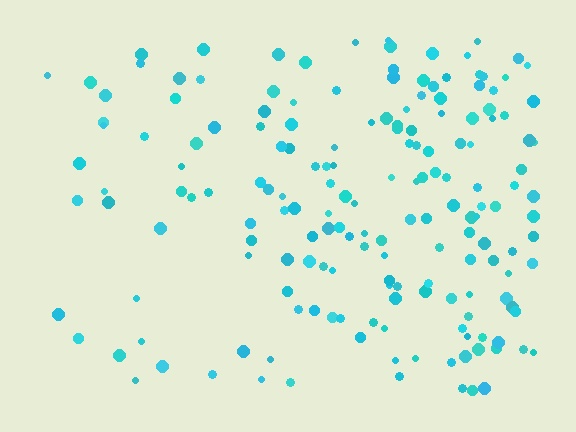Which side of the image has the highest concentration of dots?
The right.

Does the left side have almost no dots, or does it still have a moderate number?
Still a moderate number, just noticeably fewer than the right.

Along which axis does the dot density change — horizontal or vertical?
Horizontal.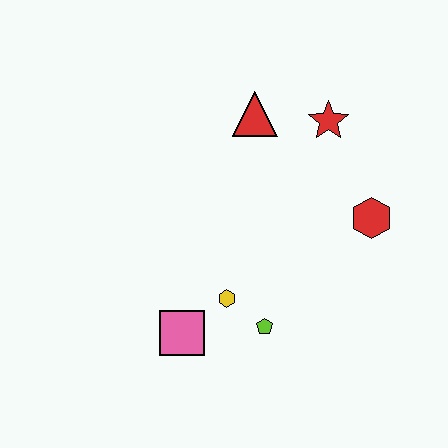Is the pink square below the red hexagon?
Yes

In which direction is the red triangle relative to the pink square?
The red triangle is above the pink square.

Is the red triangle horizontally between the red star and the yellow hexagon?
Yes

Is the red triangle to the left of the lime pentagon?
Yes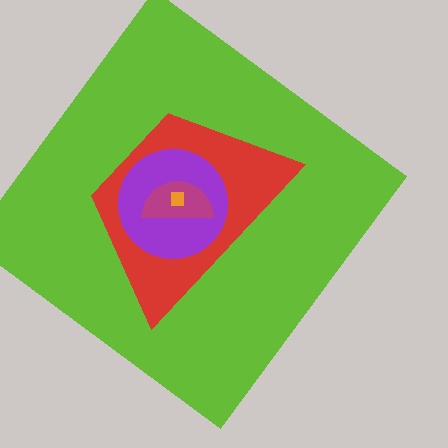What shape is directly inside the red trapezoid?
The purple circle.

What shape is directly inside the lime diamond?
The red trapezoid.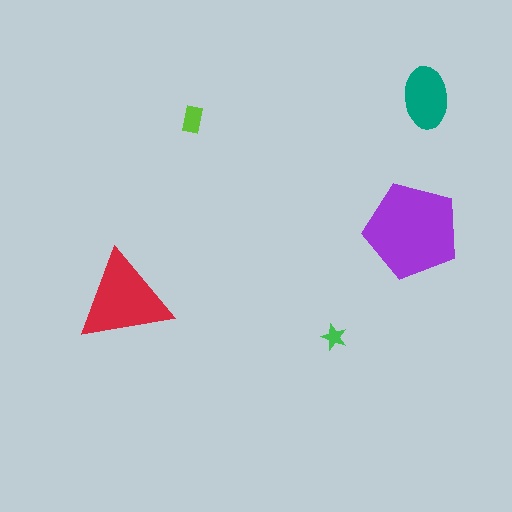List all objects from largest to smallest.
The purple pentagon, the red triangle, the teal ellipse, the lime rectangle, the green star.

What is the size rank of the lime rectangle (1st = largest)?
4th.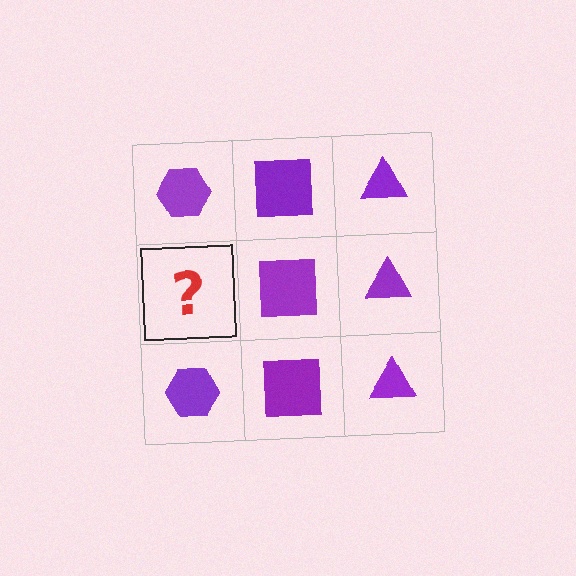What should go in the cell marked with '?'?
The missing cell should contain a purple hexagon.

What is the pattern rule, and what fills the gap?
The rule is that each column has a consistent shape. The gap should be filled with a purple hexagon.